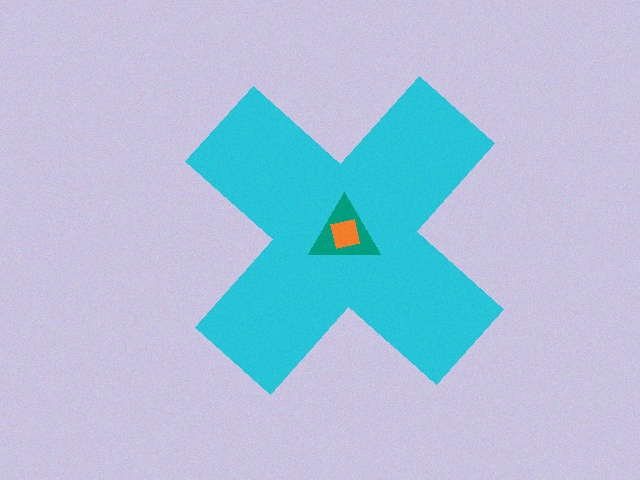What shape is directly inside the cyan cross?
The teal triangle.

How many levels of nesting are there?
3.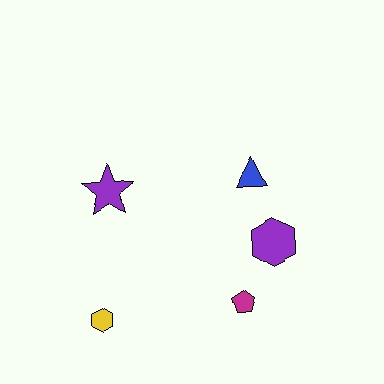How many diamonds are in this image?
There are no diamonds.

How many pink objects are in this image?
There are no pink objects.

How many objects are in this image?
There are 5 objects.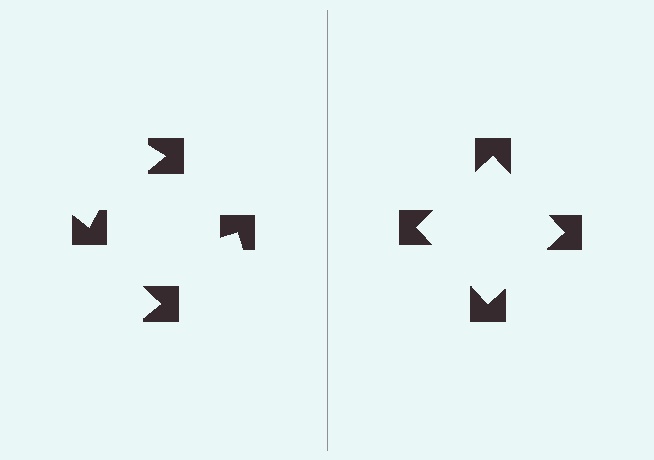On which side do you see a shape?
An illusory square appears on the right side. On the left side the wedge cuts are rotated, so no coherent shape forms.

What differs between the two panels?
The notched squares are positioned identically on both sides; only the wedge orientations differ. On the right they align to a square; on the left they are misaligned.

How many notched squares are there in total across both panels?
8 — 4 on each side.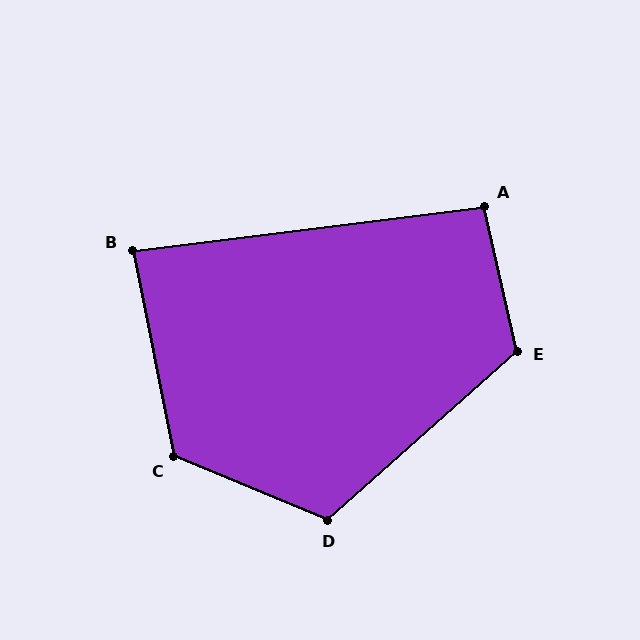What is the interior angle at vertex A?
Approximately 95 degrees (obtuse).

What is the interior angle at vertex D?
Approximately 116 degrees (obtuse).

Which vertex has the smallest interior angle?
B, at approximately 86 degrees.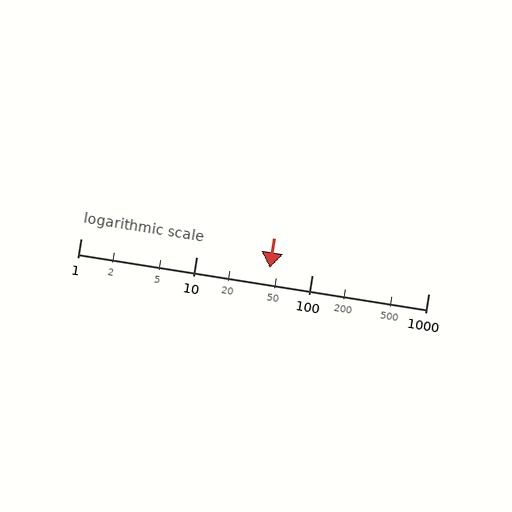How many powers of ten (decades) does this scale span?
The scale spans 3 decades, from 1 to 1000.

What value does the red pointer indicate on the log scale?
The pointer indicates approximately 43.